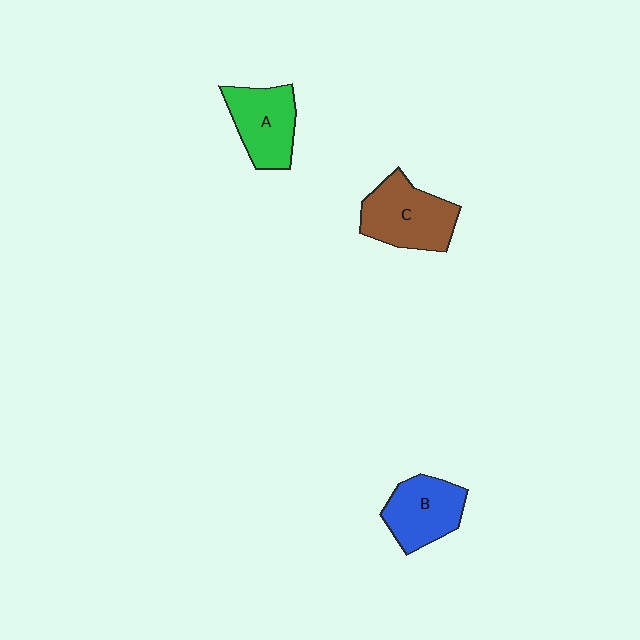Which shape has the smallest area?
Shape B (blue).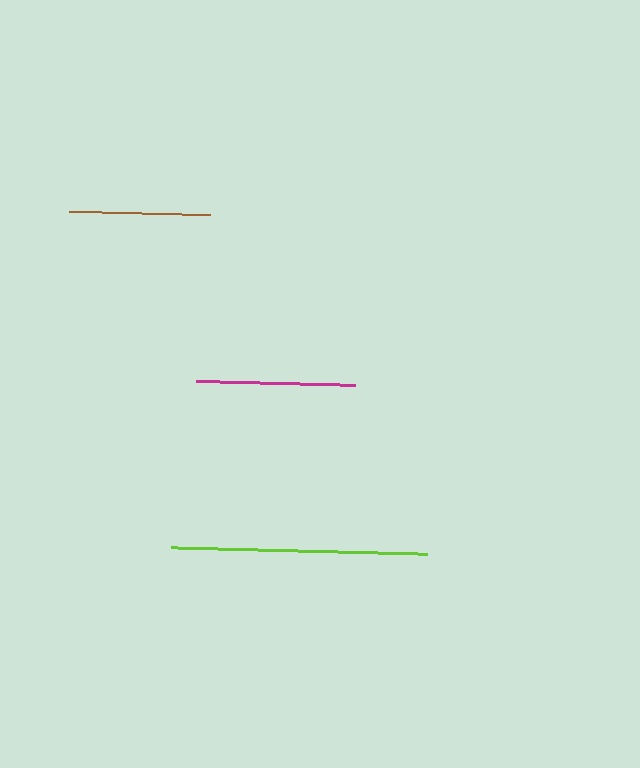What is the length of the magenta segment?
The magenta segment is approximately 159 pixels long.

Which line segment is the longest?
The lime line is the longest at approximately 256 pixels.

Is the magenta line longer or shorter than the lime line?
The lime line is longer than the magenta line.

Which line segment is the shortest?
The brown line is the shortest at approximately 141 pixels.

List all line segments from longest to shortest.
From longest to shortest: lime, magenta, brown.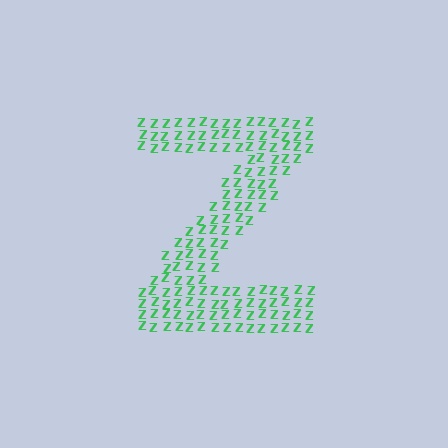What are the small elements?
The small elements are letter Z's.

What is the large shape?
The large shape is the letter Z.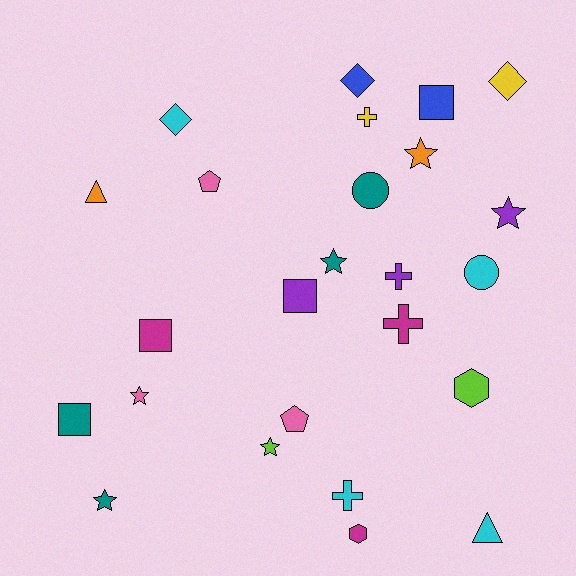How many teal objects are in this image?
There are 4 teal objects.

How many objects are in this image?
There are 25 objects.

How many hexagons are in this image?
There are 2 hexagons.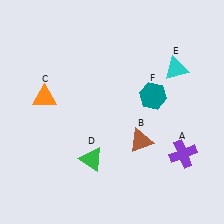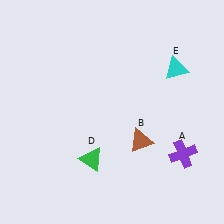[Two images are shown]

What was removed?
The teal hexagon (F), the orange triangle (C) were removed in Image 2.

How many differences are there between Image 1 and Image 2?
There are 2 differences between the two images.